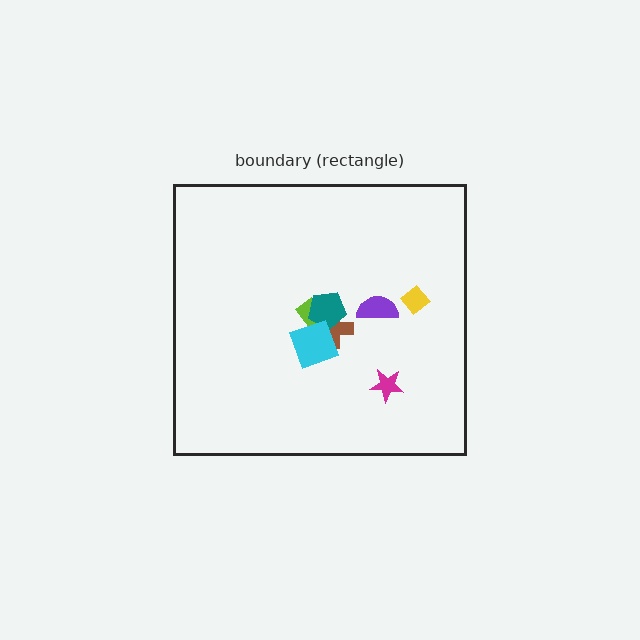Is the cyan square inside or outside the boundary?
Inside.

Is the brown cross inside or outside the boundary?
Inside.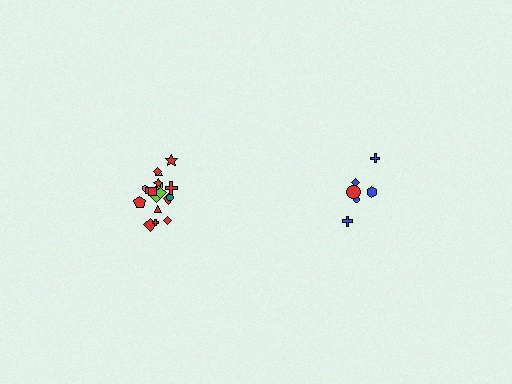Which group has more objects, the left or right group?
The left group.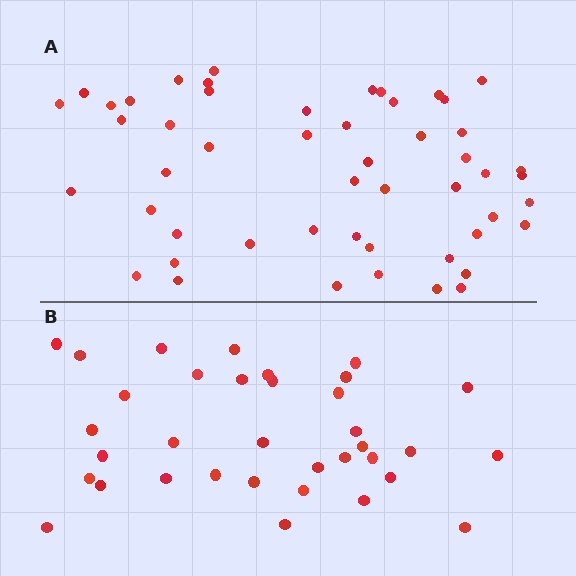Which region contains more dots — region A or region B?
Region A (the top region) has more dots.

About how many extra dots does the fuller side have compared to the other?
Region A has approximately 15 more dots than region B.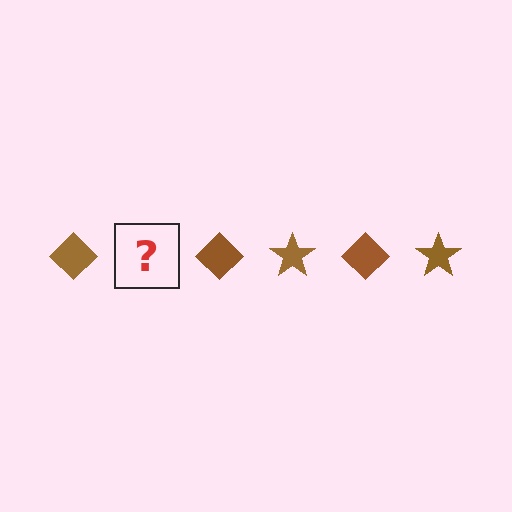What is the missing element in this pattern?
The missing element is a brown star.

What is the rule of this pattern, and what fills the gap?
The rule is that the pattern cycles through diamond, star shapes in brown. The gap should be filled with a brown star.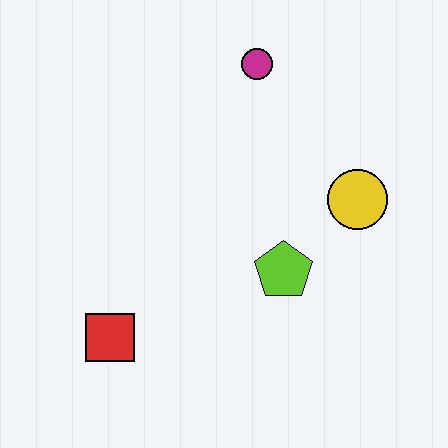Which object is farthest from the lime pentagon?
The magenta circle is farthest from the lime pentagon.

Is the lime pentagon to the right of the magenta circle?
Yes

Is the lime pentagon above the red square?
Yes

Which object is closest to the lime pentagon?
The yellow circle is closest to the lime pentagon.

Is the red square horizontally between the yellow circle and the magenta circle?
No